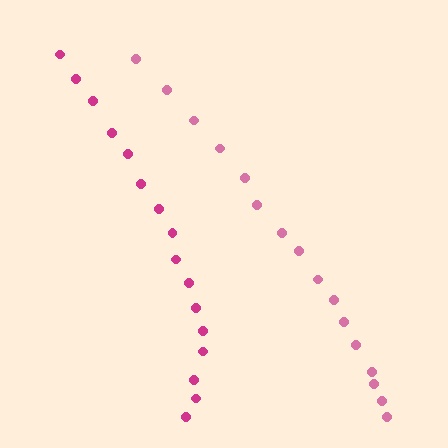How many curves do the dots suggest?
There are 2 distinct paths.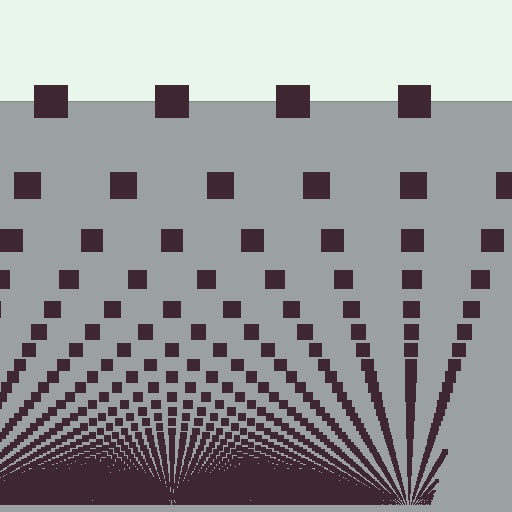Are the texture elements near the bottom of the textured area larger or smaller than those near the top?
Smaller. The gradient is inverted — elements near the bottom are smaller and denser.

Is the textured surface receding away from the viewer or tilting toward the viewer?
The surface appears to tilt toward the viewer. Texture elements get larger and sparser toward the top.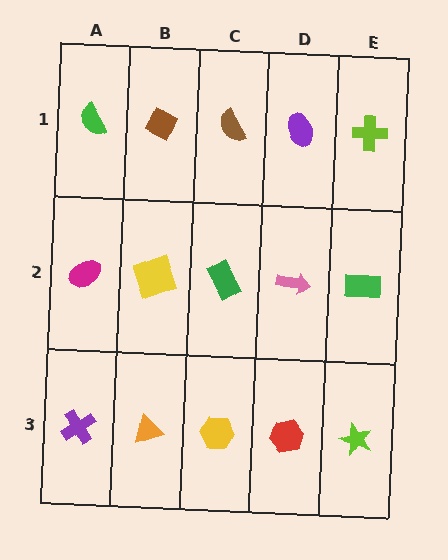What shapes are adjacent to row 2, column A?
A green semicircle (row 1, column A), a purple cross (row 3, column A), a yellow square (row 2, column B).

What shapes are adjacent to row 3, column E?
A green rectangle (row 2, column E), a red hexagon (row 3, column D).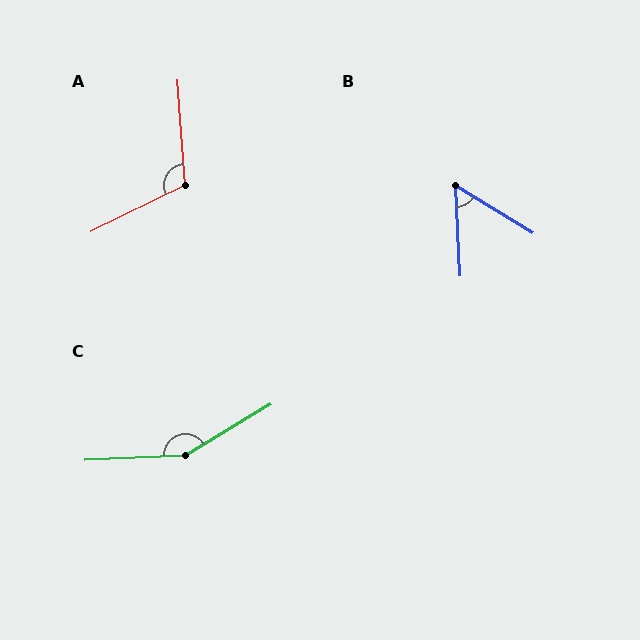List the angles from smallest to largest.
B (56°), A (112°), C (151°).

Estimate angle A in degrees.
Approximately 112 degrees.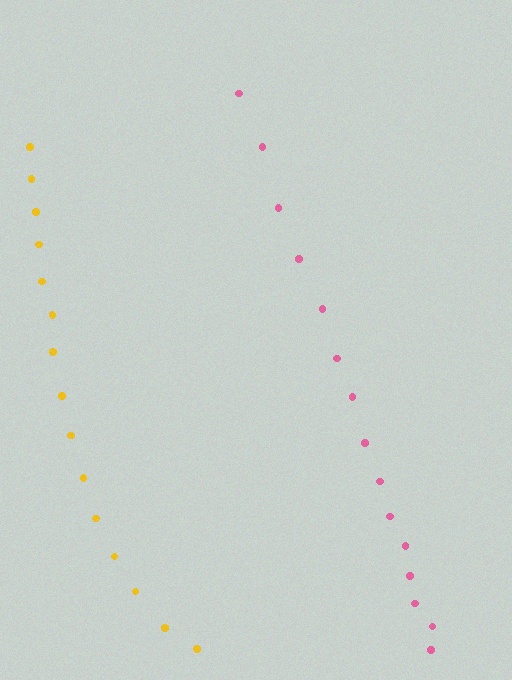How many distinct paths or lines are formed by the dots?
There are 2 distinct paths.